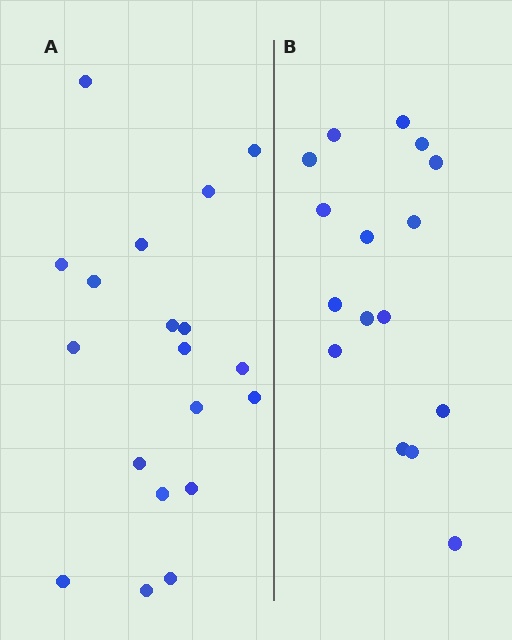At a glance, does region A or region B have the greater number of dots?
Region A (the left region) has more dots.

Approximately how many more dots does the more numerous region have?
Region A has just a few more — roughly 2 or 3 more dots than region B.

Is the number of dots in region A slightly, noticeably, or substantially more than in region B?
Region A has only slightly more — the two regions are fairly close. The ratio is roughly 1.2 to 1.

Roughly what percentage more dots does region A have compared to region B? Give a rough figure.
About 20% more.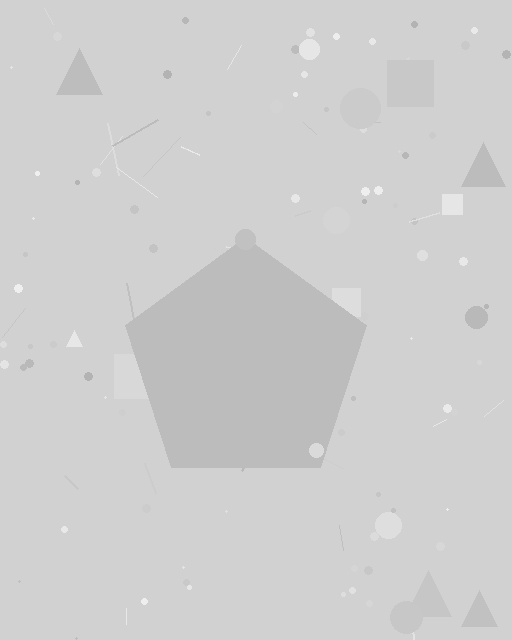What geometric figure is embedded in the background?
A pentagon is embedded in the background.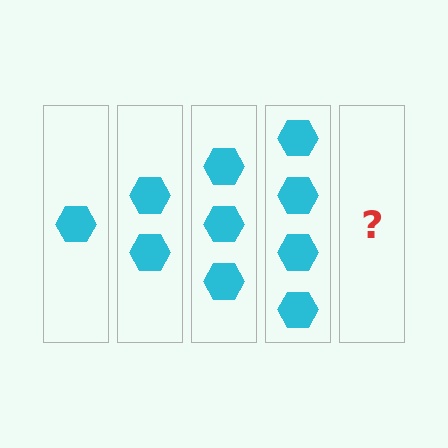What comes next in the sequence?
The next element should be 5 hexagons.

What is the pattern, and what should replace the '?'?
The pattern is that each step adds one more hexagon. The '?' should be 5 hexagons.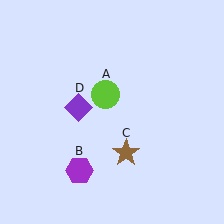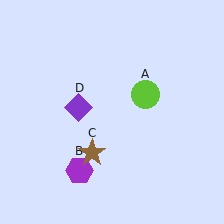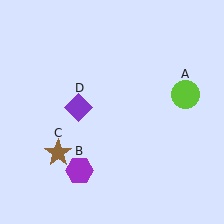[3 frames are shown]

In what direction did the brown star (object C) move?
The brown star (object C) moved left.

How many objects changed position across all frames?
2 objects changed position: lime circle (object A), brown star (object C).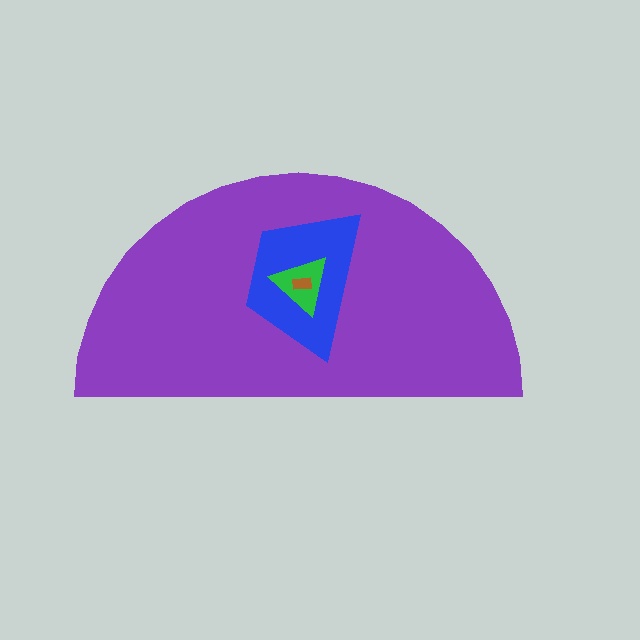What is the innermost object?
The brown rectangle.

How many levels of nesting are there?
4.